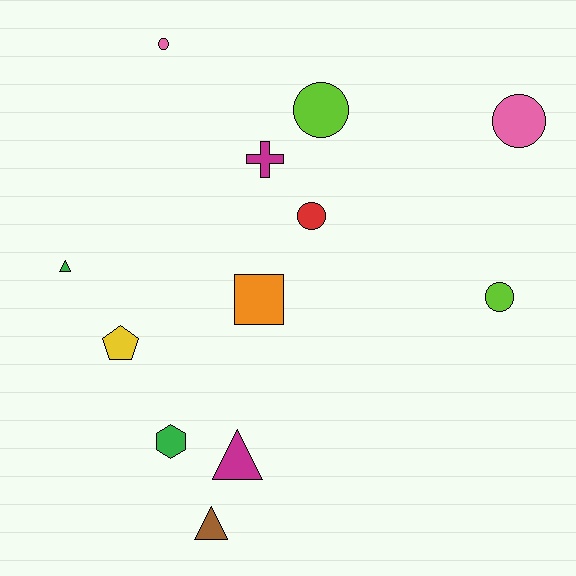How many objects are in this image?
There are 12 objects.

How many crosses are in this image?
There is 1 cross.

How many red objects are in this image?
There is 1 red object.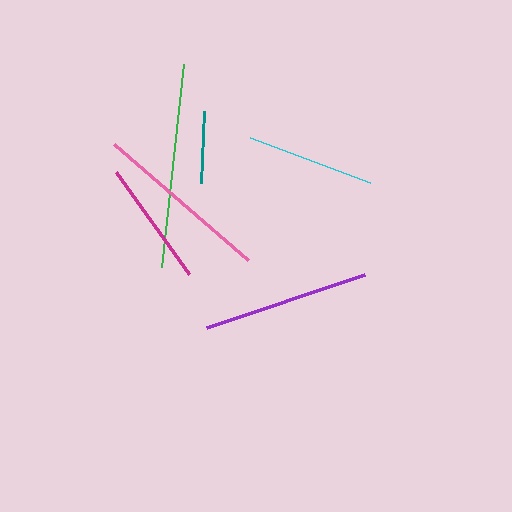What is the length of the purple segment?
The purple segment is approximately 166 pixels long.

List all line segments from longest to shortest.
From longest to shortest: green, pink, purple, cyan, magenta, teal.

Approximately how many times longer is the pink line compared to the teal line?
The pink line is approximately 2.4 times the length of the teal line.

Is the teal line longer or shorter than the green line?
The green line is longer than the teal line.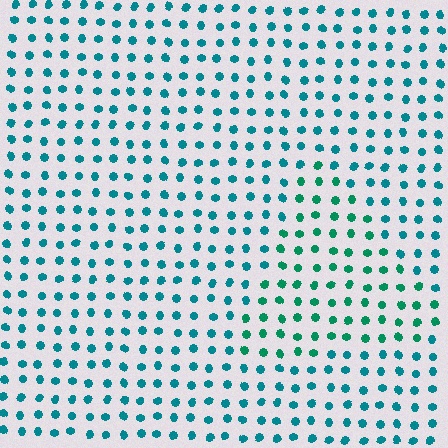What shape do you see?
I see a triangle.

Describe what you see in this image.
The image is filled with small teal elements in a uniform arrangement. A triangle-shaped region is visible where the elements are tinted to a slightly different hue, forming a subtle color boundary.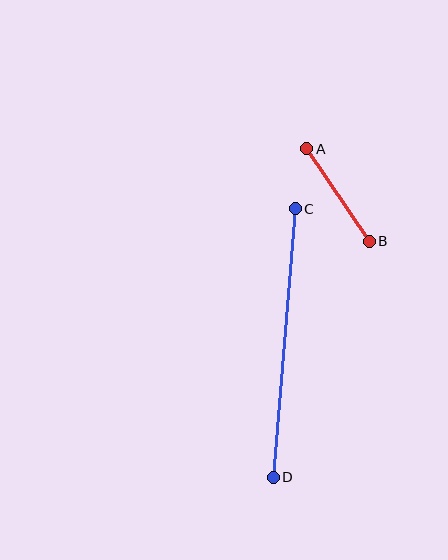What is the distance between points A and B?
The distance is approximately 111 pixels.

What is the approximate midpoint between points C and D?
The midpoint is at approximately (284, 343) pixels.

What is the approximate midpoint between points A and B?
The midpoint is at approximately (338, 195) pixels.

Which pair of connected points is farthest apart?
Points C and D are farthest apart.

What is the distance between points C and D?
The distance is approximately 269 pixels.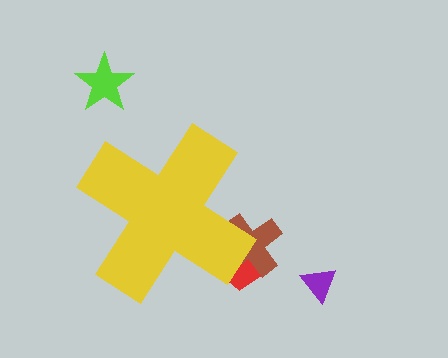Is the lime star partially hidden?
No, the lime star is fully visible.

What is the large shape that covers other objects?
A yellow cross.